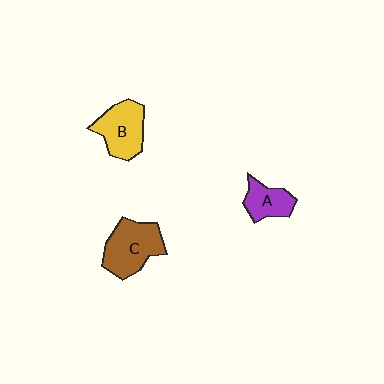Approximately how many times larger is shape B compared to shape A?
Approximately 1.5 times.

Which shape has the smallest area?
Shape A (purple).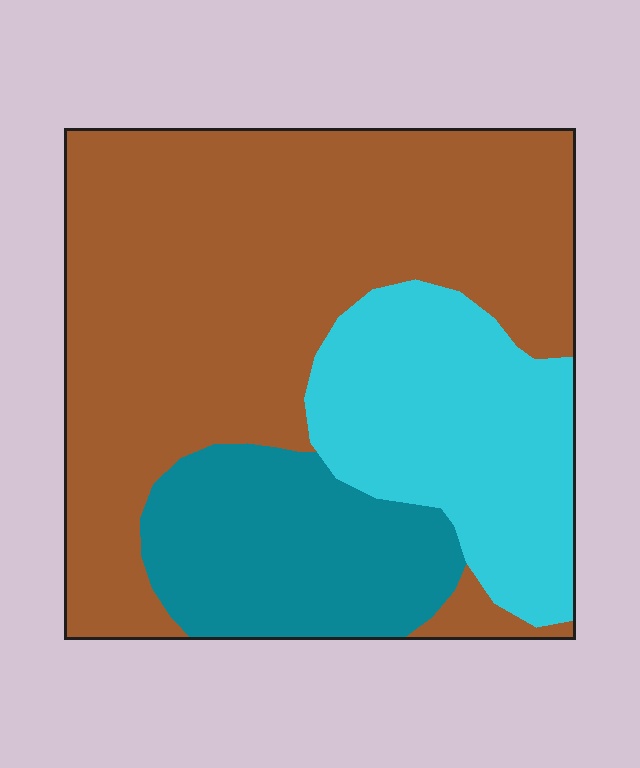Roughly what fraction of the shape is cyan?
Cyan covers around 25% of the shape.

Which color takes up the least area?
Teal, at roughly 20%.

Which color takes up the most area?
Brown, at roughly 60%.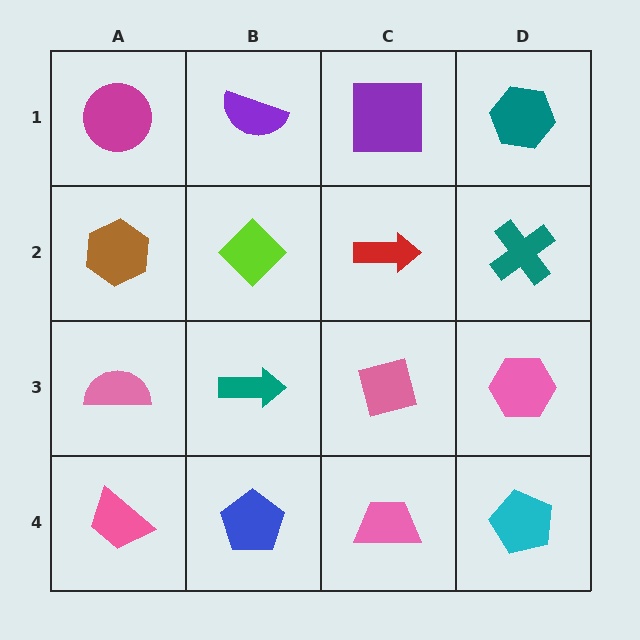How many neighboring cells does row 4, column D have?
2.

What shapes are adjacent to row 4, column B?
A teal arrow (row 3, column B), a pink trapezoid (row 4, column A), a pink trapezoid (row 4, column C).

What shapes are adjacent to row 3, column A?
A brown hexagon (row 2, column A), a pink trapezoid (row 4, column A), a teal arrow (row 3, column B).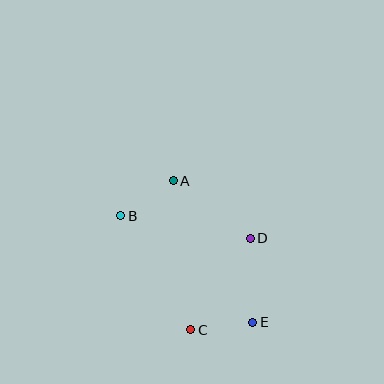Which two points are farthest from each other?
Points B and E are farthest from each other.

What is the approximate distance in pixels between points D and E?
The distance between D and E is approximately 84 pixels.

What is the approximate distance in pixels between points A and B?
The distance between A and B is approximately 63 pixels.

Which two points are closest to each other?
Points C and E are closest to each other.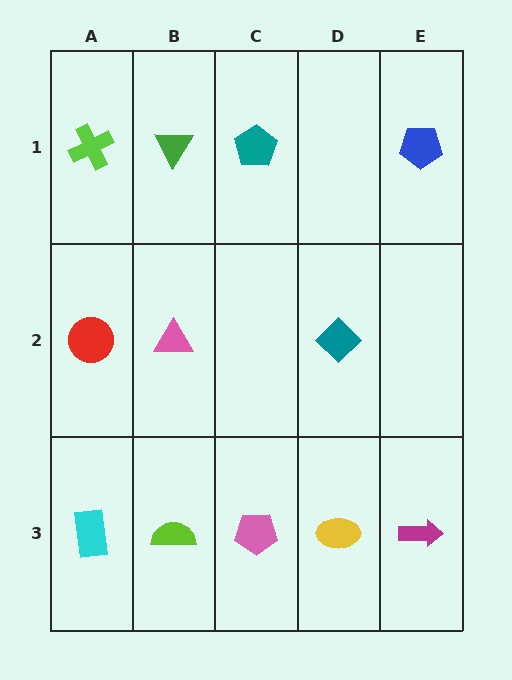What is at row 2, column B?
A pink triangle.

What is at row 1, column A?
A lime cross.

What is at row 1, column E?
A blue pentagon.